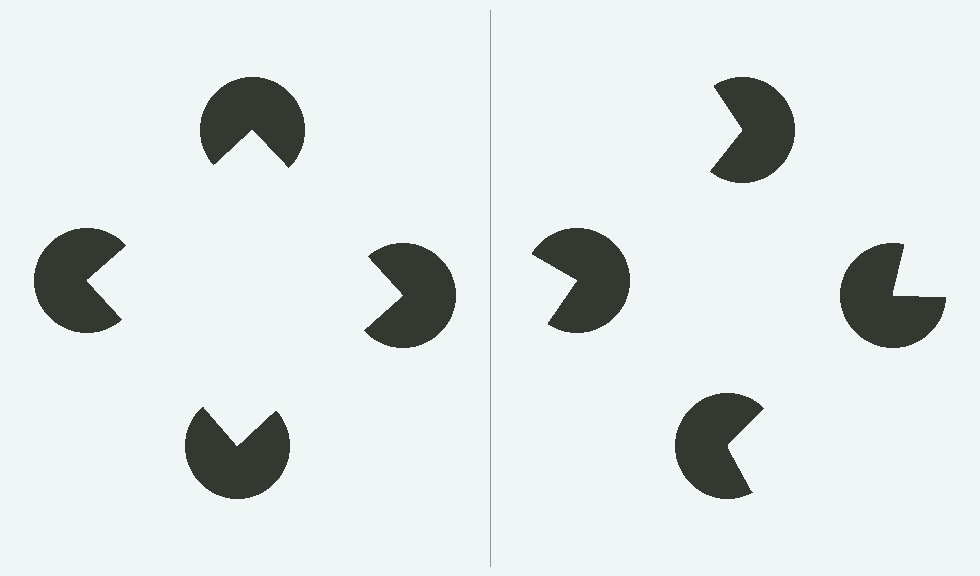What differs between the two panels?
The pac-man discs are positioned identically on both sides; only the wedge orientations differ. On the left they align to a square; on the right they are misaligned.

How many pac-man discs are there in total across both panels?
8 — 4 on each side.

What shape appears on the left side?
An illusory square.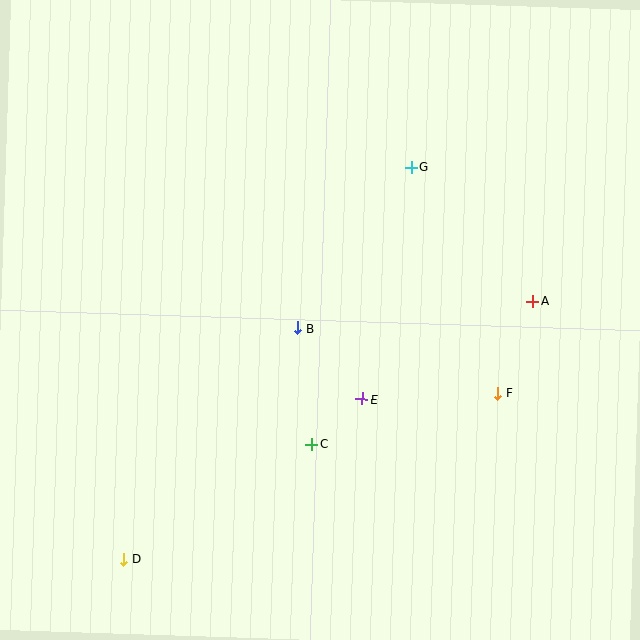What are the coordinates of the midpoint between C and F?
The midpoint between C and F is at (405, 418).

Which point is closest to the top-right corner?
Point G is closest to the top-right corner.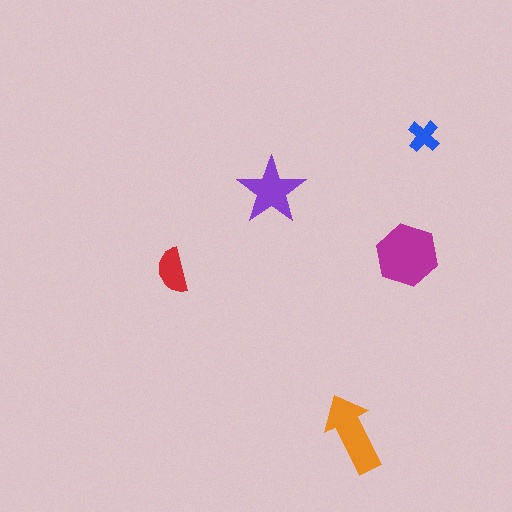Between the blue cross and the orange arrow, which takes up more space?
The orange arrow.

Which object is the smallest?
The blue cross.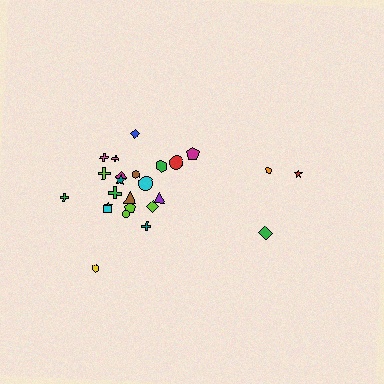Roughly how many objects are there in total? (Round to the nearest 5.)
Roughly 25 objects in total.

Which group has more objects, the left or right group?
The left group.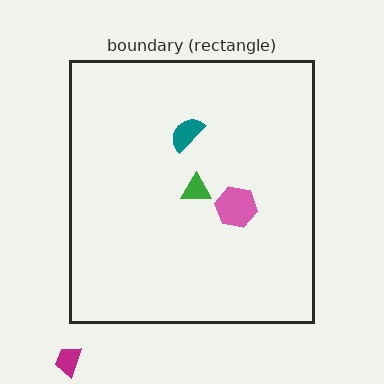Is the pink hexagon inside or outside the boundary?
Inside.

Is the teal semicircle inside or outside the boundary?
Inside.